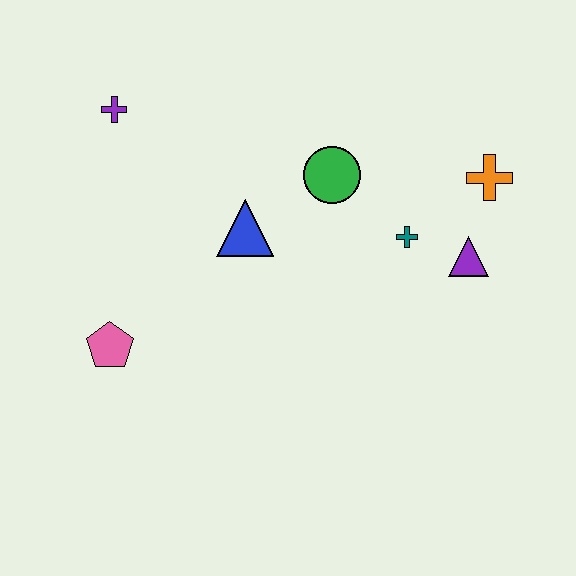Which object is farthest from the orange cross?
The pink pentagon is farthest from the orange cross.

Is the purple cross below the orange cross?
No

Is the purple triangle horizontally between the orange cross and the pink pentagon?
Yes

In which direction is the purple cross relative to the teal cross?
The purple cross is to the left of the teal cross.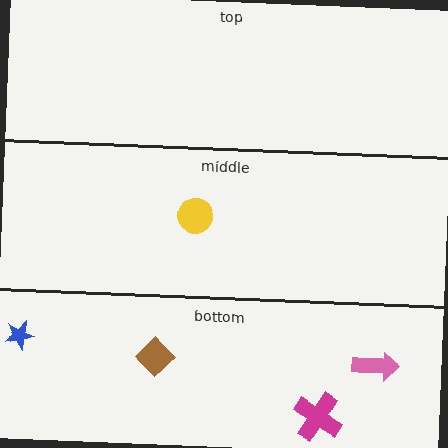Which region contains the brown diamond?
The bottom region.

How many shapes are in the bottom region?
4.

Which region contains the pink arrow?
The bottom region.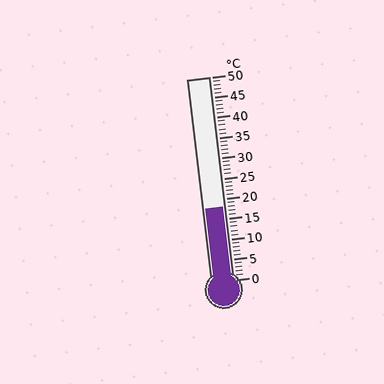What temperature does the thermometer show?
The thermometer shows approximately 18°C.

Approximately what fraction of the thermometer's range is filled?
The thermometer is filled to approximately 35% of its range.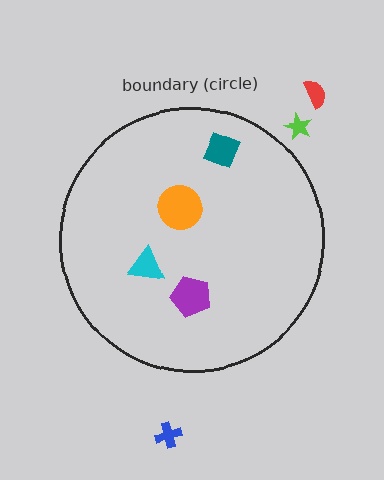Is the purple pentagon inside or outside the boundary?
Inside.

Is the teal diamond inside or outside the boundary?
Inside.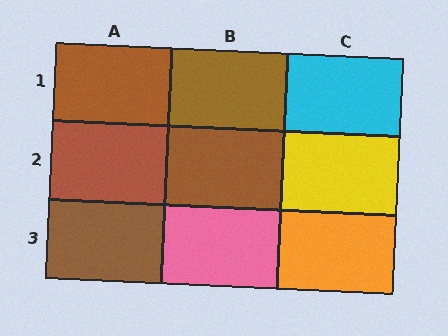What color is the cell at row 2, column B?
Brown.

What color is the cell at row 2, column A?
Brown.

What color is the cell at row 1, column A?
Brown.